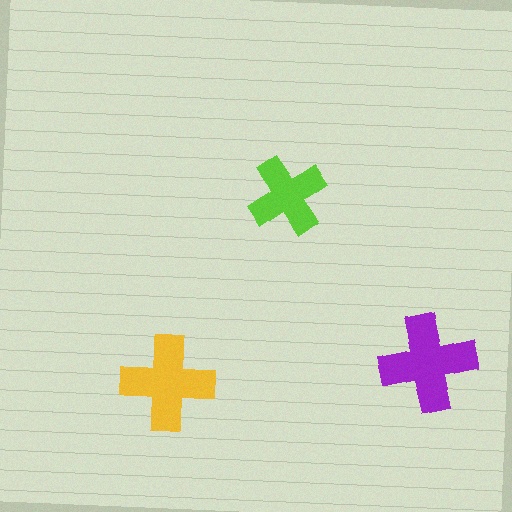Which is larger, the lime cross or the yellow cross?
The yellow one.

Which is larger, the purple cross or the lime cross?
The purple one.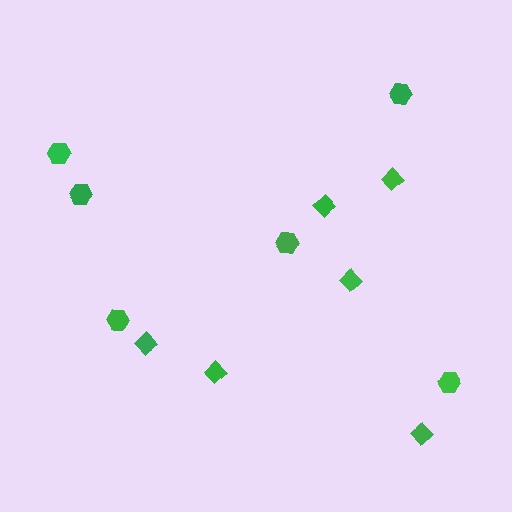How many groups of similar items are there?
There are 2 groups: one group of diamonds (6) and one group of hexagons (6).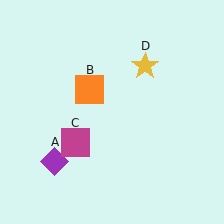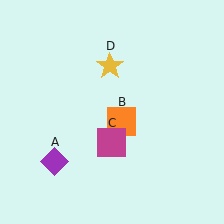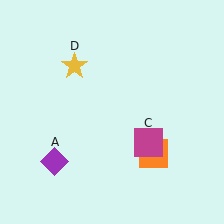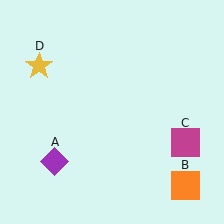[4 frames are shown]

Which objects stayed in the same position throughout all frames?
Purple diamond (object A) remained stationary.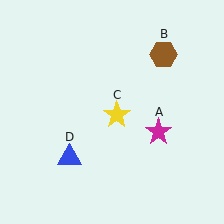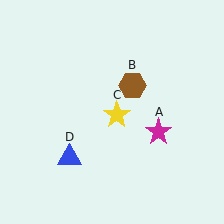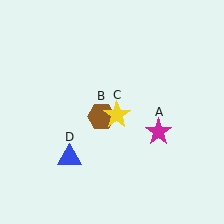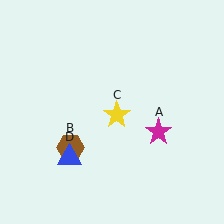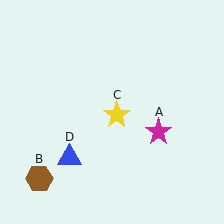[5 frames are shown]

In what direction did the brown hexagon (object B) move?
The brown hexagon (object B) moved down and to the left.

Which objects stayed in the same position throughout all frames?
Magenta star (object A) and yellow star (object C) and blue triangle (object D) remained stationary.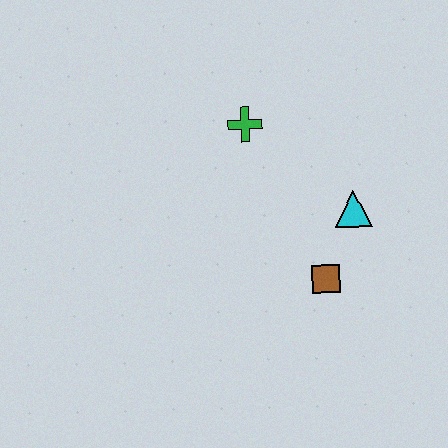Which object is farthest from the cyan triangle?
The green cross is farthest from the cyan triangle.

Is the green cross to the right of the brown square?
No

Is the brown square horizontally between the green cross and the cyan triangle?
Yes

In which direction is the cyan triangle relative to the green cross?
The cyan triangle is to the right of the green cross.